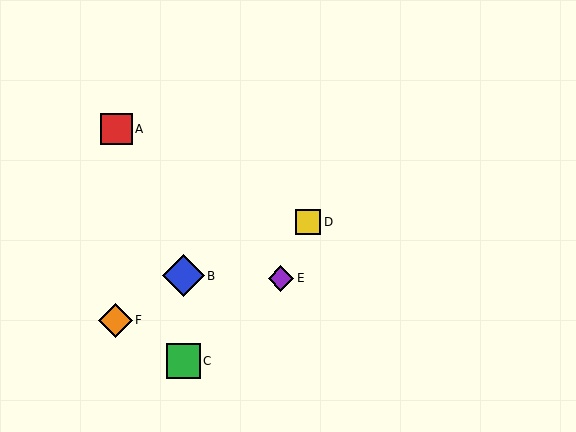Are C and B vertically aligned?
Yes, both are at x≈183.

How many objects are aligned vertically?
2 objects (B, C) are aligned vertically.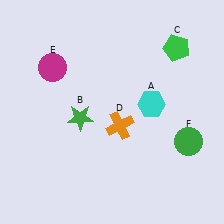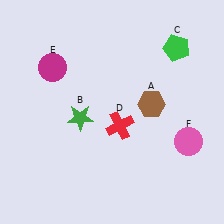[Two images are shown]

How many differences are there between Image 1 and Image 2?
There are 3 differences between the two images.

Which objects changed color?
A changed from cyan to brown. D changed from orange to red. F changed from green to pink.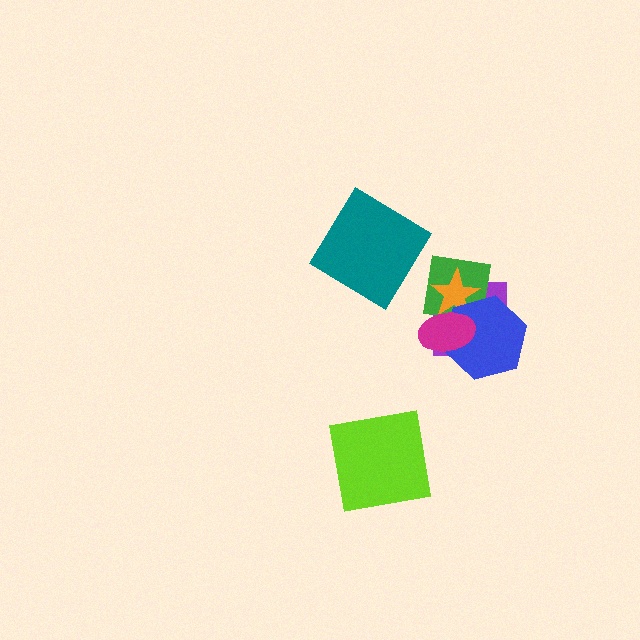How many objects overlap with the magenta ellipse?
4 objects overlap with the magenta ellipse.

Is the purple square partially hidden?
Yes, it is partially covered by another shape.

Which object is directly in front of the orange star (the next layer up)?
The blue hexagon is directly in front of the orange star.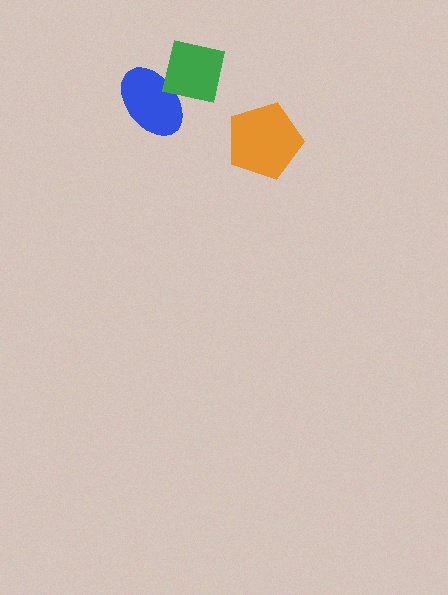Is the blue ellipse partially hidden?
Yes, it is partially covered by another shape.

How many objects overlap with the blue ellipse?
1 object overlaps with the blue ellipse.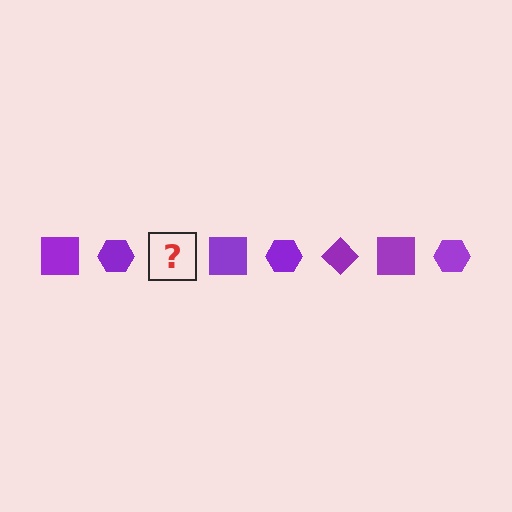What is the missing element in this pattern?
The missing element is a purple diamond.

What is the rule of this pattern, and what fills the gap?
The rule is that the pattern cycles through square, hexagon, diamond shapes in purple. The gap should be filled with a purple diamond.